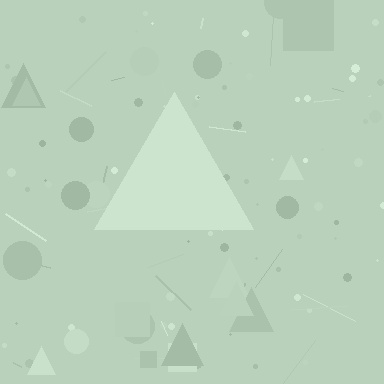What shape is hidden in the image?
A triangle is hidden in the image.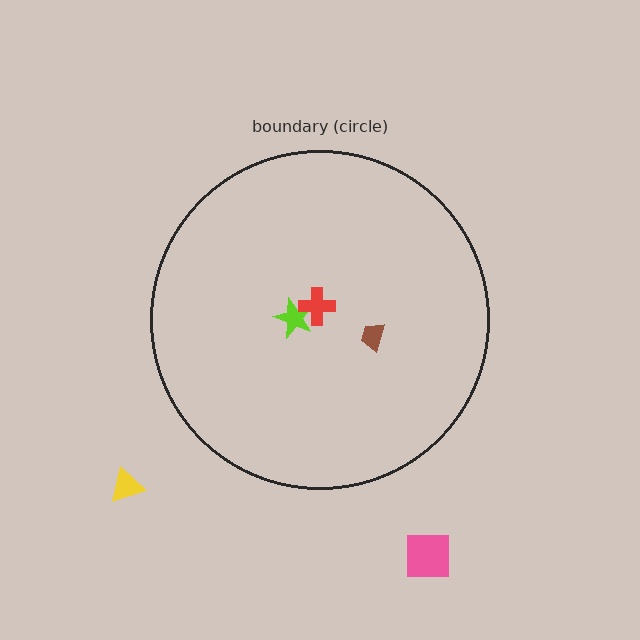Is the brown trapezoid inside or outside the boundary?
Inside.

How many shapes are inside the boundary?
3 inside, 2 outside.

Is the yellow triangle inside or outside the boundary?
Outside.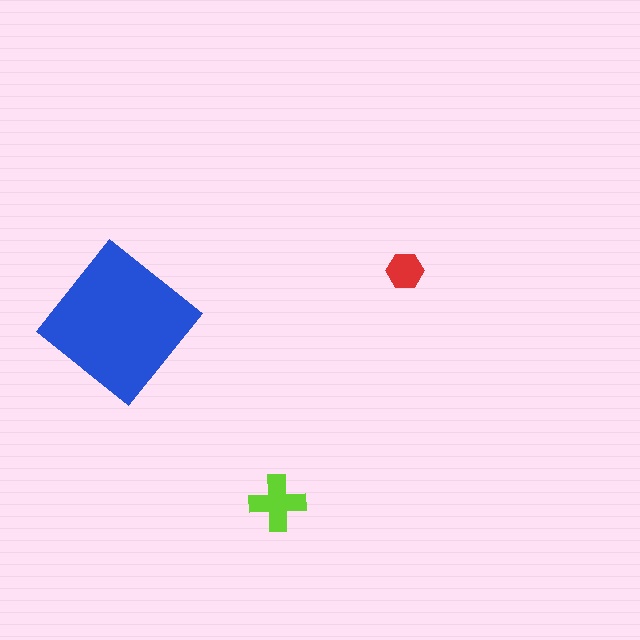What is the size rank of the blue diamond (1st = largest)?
1st.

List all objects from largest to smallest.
The blue diamond, the lime cross, the red hexagon.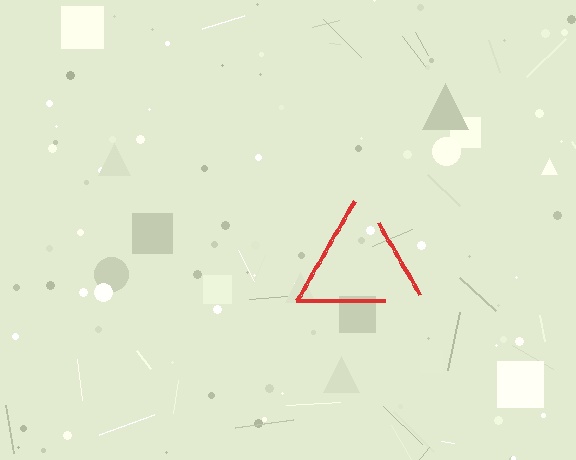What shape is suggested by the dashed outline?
The dashed outline suggests a triangle.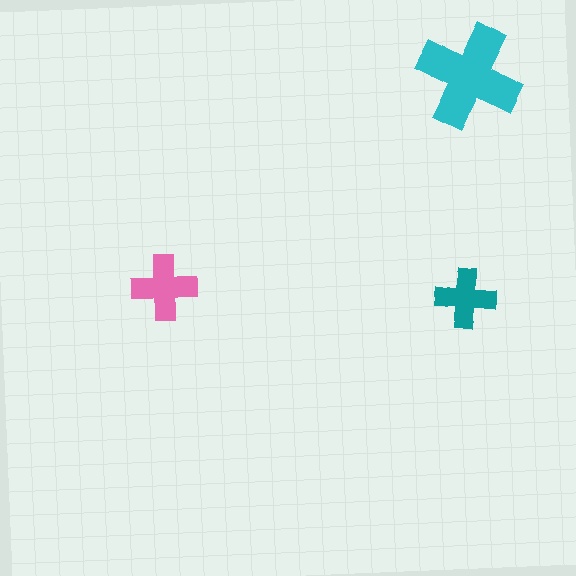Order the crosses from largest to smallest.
the cyan one, the pink one, the teal one.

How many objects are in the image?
There are 3 objects in the image.